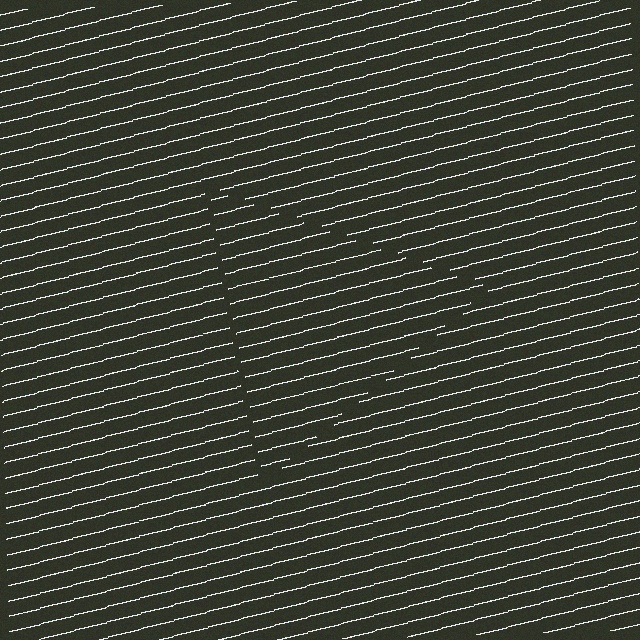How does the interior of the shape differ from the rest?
The interior of the shape contains the same grating, shifted by half a period — the contour is defined by the phase discontinuity where line-ends from the inner and outer gratings abut.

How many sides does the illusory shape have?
3 sides — the line-ends trace a triangle.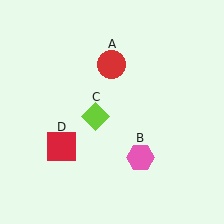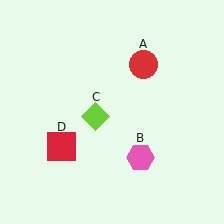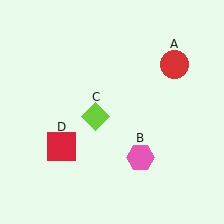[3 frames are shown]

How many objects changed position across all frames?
1 object changed position: red circle (object A).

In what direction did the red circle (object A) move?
The red circle (object A) moved right.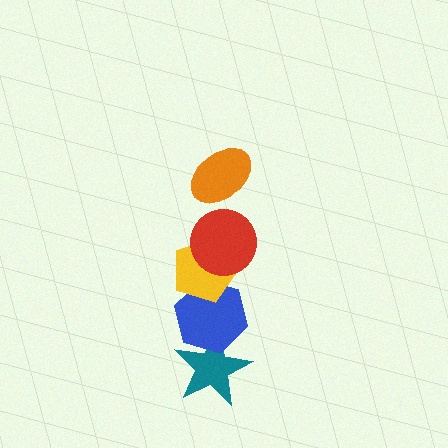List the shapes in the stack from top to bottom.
From top to bottom: the orange ellipse, the red circle, the yellow pentagon, the blue hexagon, the teal star.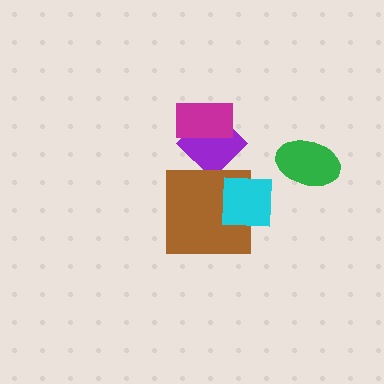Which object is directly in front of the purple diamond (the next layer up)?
The magenta rectangle is directly in front of the purple diamond.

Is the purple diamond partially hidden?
Yes, it is partially covered by another shape.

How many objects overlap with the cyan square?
1 object overlaps with the cyan square.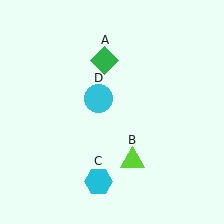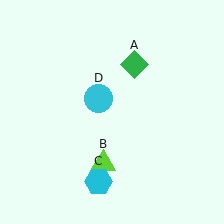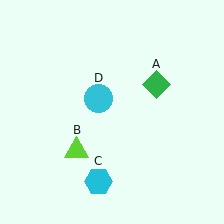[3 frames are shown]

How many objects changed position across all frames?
2 objects changed position: green diamond (object A), lime triangle (object B).